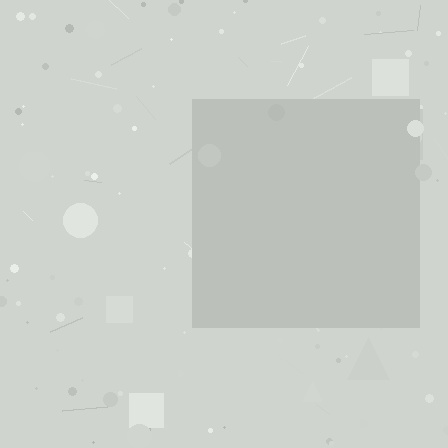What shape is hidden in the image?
A square is hidden in the image.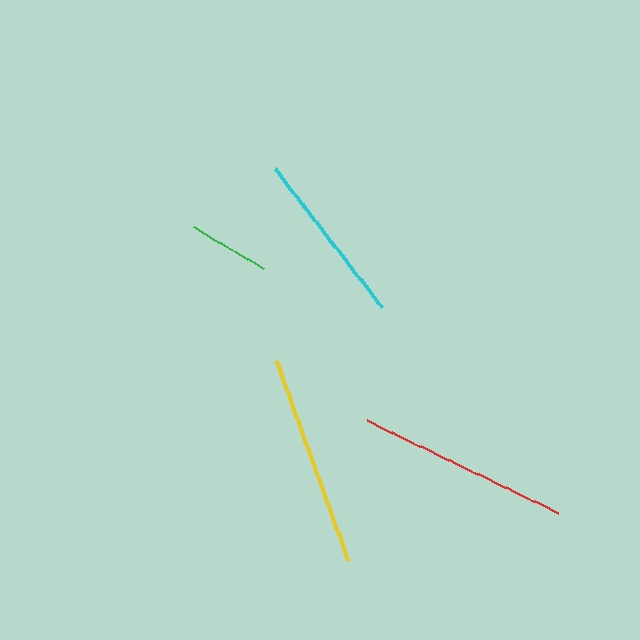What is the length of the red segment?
The red segment is approximately 212 pixels long.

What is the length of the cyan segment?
The cyan segment is approximately 174 pixels long.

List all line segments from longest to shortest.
From longest to shortest: yellow, red, cyan, green.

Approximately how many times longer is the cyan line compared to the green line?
The cyan line is approximately 2.1 times the length of the green line.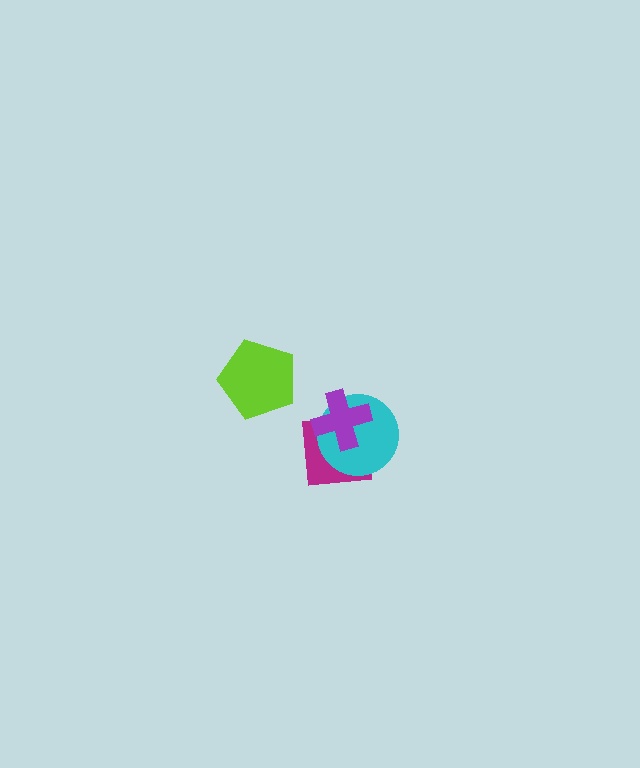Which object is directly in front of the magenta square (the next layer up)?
The cyan circle is directly in front of the magenta square.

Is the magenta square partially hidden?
Yes, it is partially covered by another shape.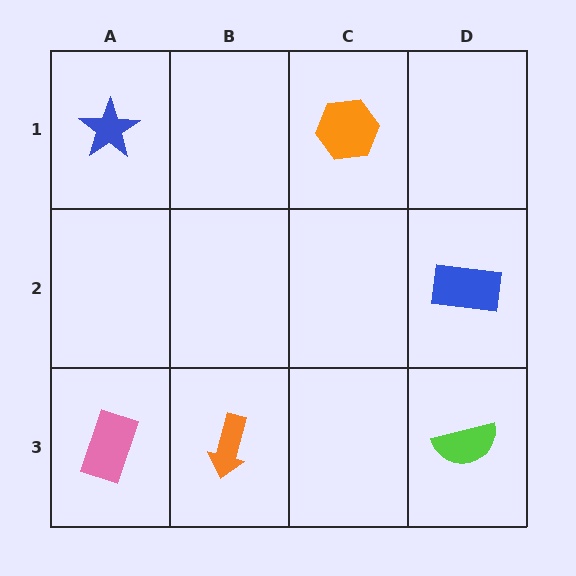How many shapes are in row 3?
3 shapes.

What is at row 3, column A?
A pink rectangle.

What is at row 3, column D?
A lime semicircle.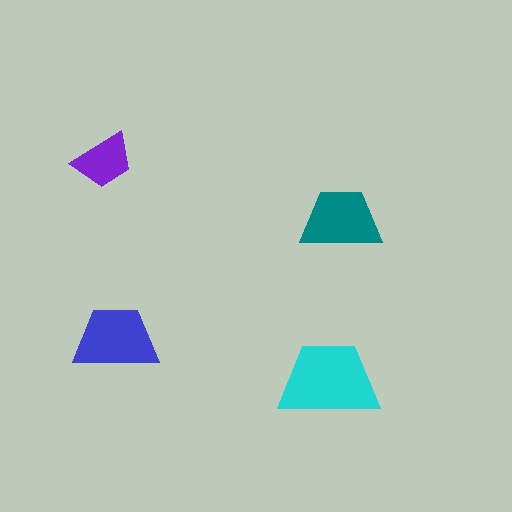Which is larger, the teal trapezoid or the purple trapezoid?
The teal one.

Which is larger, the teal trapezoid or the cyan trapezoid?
The cyan one.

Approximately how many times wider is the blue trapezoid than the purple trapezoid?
About 1.5 times wider.